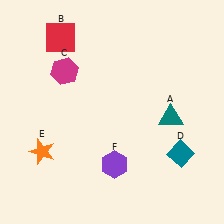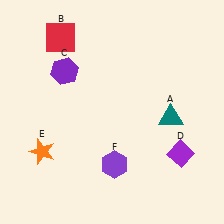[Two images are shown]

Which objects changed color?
C changed from magenta to purple. D changed from teal to purple.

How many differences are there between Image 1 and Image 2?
There are 2 differences between the two images.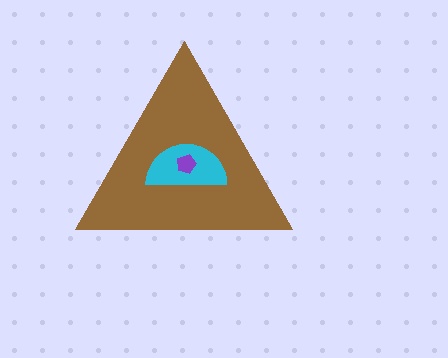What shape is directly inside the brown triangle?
The cyan semicircle.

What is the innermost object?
The purple pentagon.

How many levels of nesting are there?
3.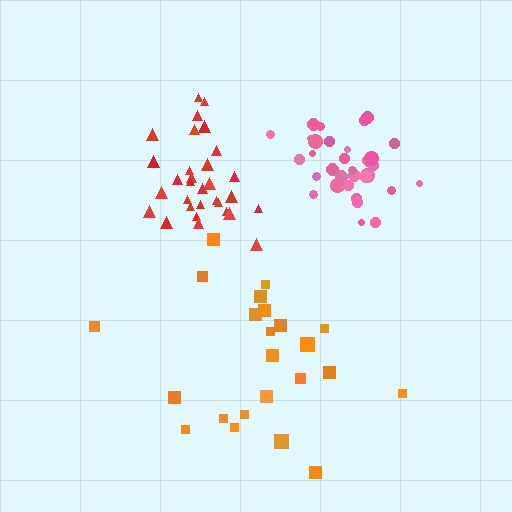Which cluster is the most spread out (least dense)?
Orange.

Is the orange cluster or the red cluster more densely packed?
Red.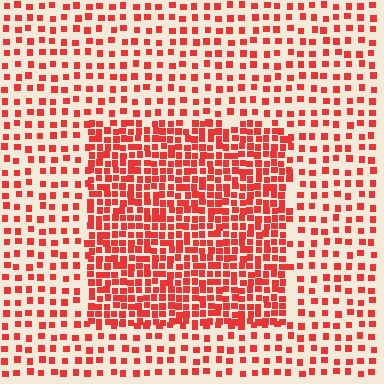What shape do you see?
I see a rectangle.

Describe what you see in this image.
The image contains small red elements arranged at two different densities. A rectangle-shaped region is visible where the elements are more densely packed than the surrounding area.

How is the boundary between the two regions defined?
The boundary is defined by a change in element density (approximately 2.2x ratio). All elements are the same color, size, and shape.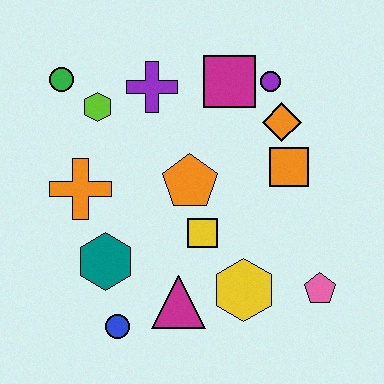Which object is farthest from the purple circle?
The blue circle is farthest from the purple circle.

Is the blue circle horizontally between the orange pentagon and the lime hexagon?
Yes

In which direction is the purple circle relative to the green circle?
The purple circle is to the right of the green circle.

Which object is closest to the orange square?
The orange diamond is closest to the orange square.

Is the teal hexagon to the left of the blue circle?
Yes